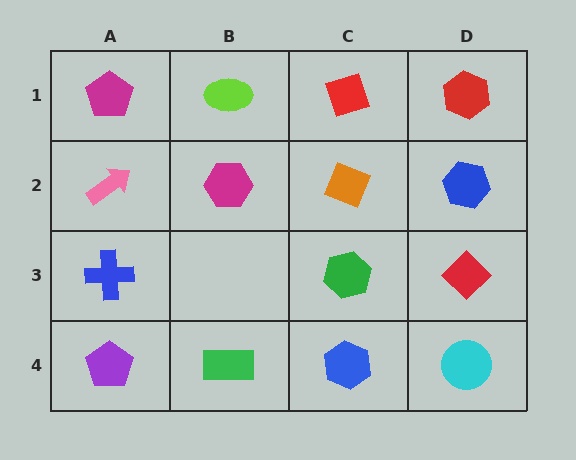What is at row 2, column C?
An orange diamond.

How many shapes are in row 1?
4 shapes.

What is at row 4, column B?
A green rectangle.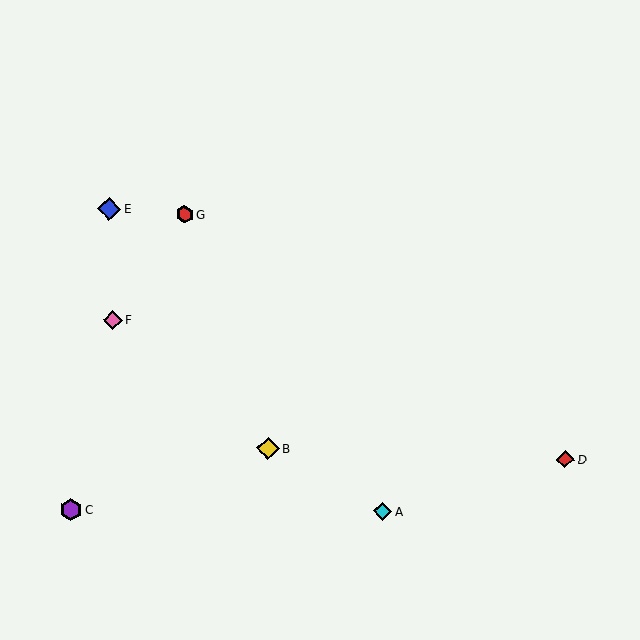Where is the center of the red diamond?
The center of the red diamond is at (565, 459).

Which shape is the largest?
The blue diamond (labeled E) is the largest.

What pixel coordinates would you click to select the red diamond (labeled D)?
Click at (565, 459) to select the red diamond D.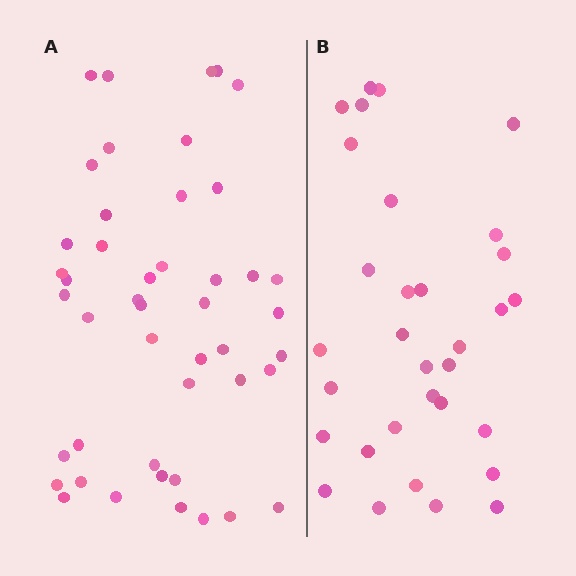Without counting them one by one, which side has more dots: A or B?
Region A (the left region) has more dots.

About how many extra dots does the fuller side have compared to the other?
Region A has approximately 15 more dots than region B.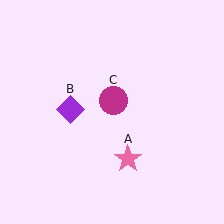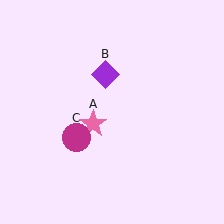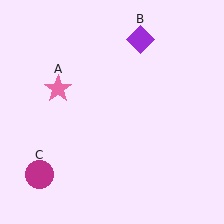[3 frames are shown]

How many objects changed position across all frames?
3 objects changed position: pink star (object A), purple diamond (object B), magenta circle (object C).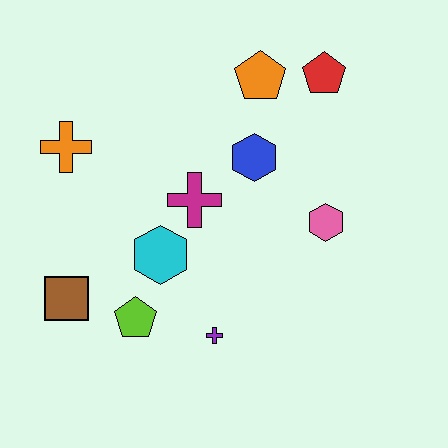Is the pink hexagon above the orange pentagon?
No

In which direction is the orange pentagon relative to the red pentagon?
The orange pentagon is to the left of the red pentagon.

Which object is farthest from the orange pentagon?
The brown square is farthest from the orange pentagon.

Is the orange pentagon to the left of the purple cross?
No